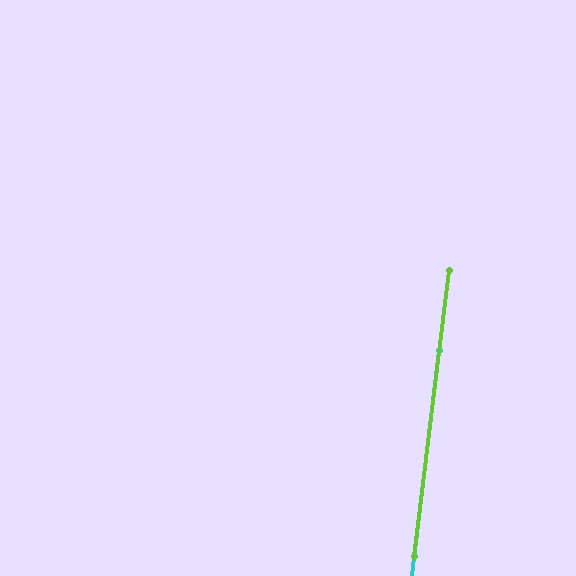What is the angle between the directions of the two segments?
Approximately 0 degrees.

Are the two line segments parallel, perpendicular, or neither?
Parallel — their directions differ by only 0.1°.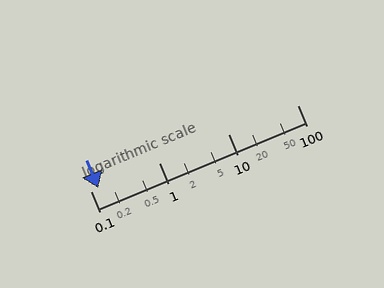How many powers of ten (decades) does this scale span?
The scale spans 3 decades, from 0.1 to 100.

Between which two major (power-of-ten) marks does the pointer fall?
The pointer is between 0.1 and 1.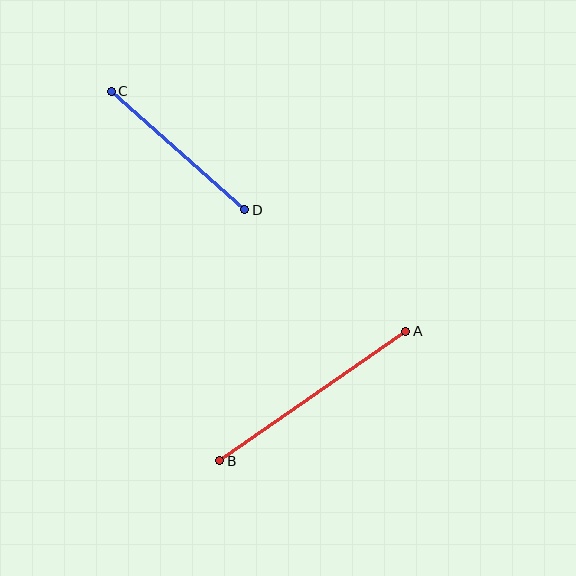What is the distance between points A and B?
The distance is approximately 227 pixels.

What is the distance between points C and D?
The distance is approximately 179 pixels.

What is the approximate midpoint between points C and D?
The midpoint is at approximately (178, 150) pixels.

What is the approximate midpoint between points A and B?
The midpoint is at approximately (313, 396) pixels.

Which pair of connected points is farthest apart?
Points A and B are farthest apart.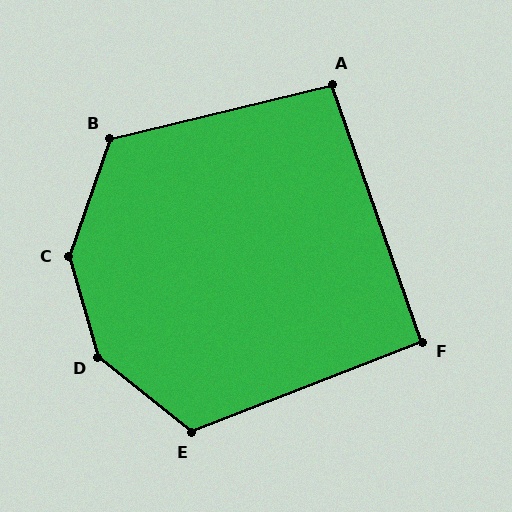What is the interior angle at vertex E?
Approximately 120 degrees (obtuse).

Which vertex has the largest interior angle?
D, at approximately 145 degrees.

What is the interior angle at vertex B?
Approximately 123 degrees (obtuse).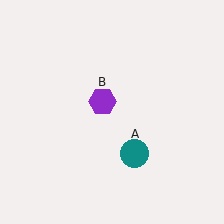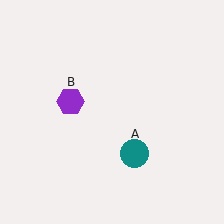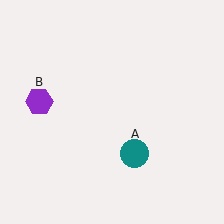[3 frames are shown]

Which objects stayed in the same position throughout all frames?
Teal circle (object A) remained stationary.